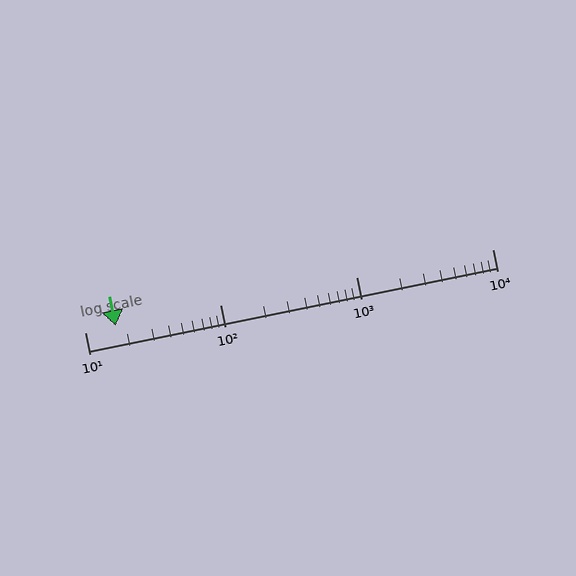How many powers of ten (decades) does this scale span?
The scale spans 3 decades, from 10 to 10000.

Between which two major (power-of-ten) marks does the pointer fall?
The pointer is between 10 and 100.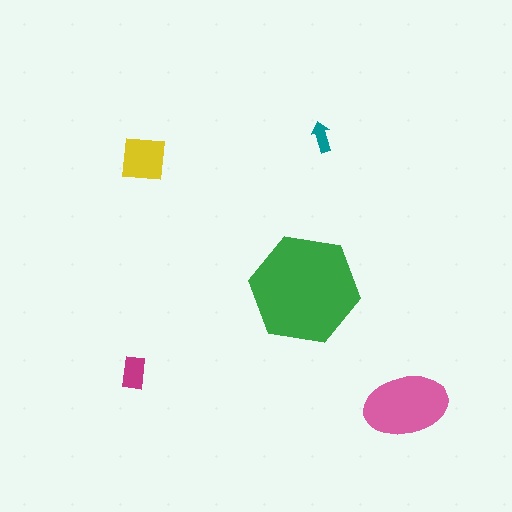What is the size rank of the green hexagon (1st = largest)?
1st.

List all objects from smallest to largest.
The teal arrow, the magenta rectangle, the yellow square, the pink ellipse, the green hexagon.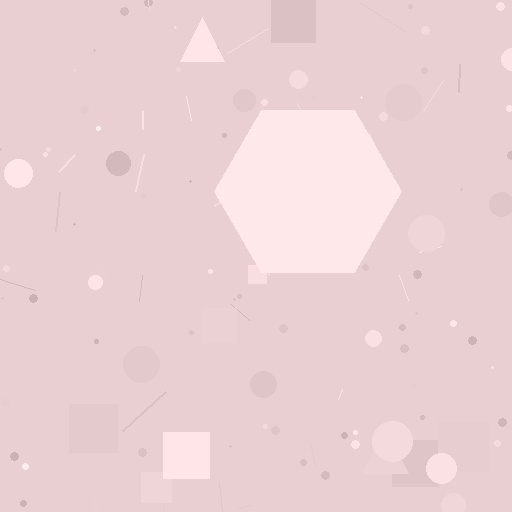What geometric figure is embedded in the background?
A hexagon is embedded in the background.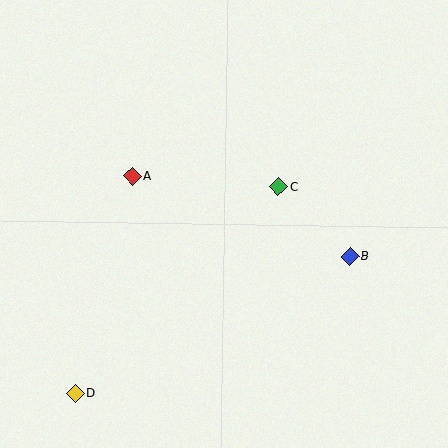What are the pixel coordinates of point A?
Point A is at (132, 176).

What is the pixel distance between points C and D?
The distance between C and D is 290 pixels.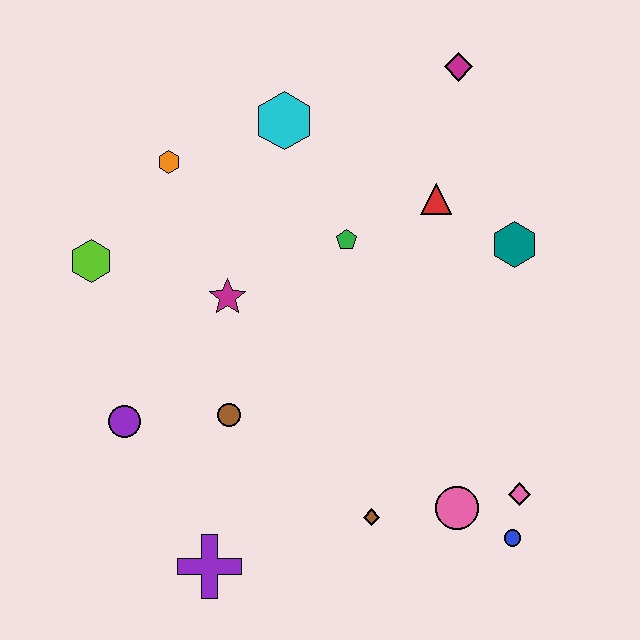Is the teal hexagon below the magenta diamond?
Yes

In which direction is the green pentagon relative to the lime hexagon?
The green pentagon is to the right of the lime hexagon.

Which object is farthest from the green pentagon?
The purple cross is farthest from the green pentagon.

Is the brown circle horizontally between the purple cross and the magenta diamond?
Yes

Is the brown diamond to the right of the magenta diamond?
No